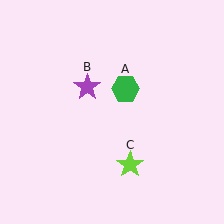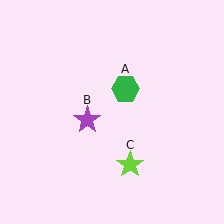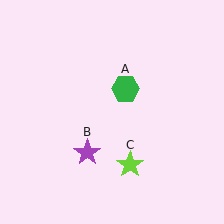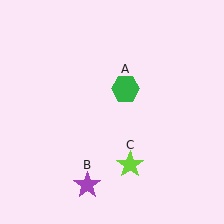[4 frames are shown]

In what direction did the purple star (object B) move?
The purple star (object B) moved down.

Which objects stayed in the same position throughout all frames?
Green hexagon (object A) and lime star (object C) remained stationary.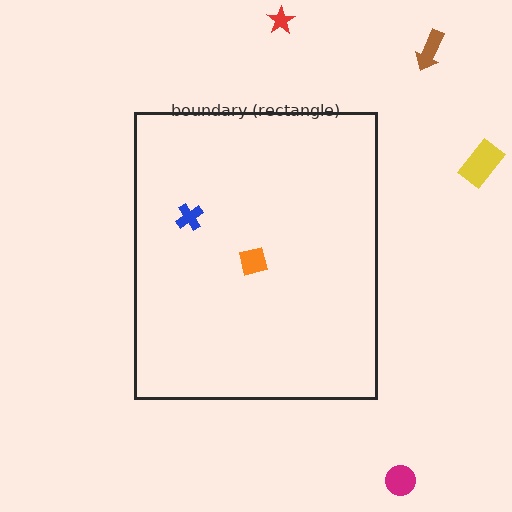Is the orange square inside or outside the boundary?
Inside.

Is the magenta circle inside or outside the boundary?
Outside.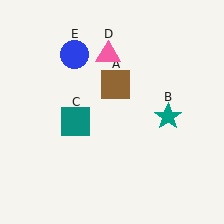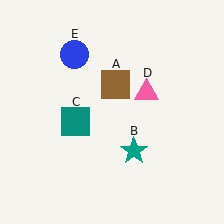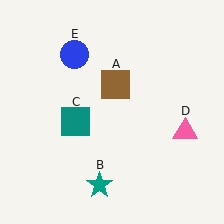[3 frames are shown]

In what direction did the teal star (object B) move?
The teal star (object B) moved down and to the left.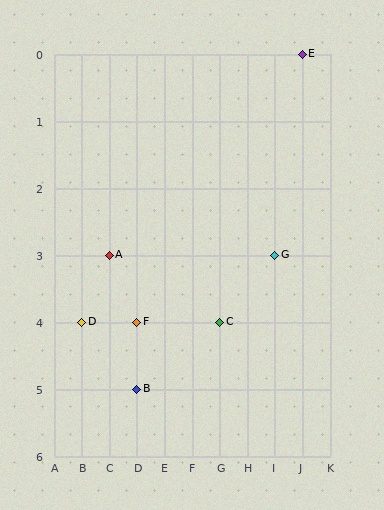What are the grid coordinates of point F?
Point F is at grid coordinates (D, 4).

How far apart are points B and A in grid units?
Points B and A are 1 column and 2 rows apart (about 2.2 grid units diagonally).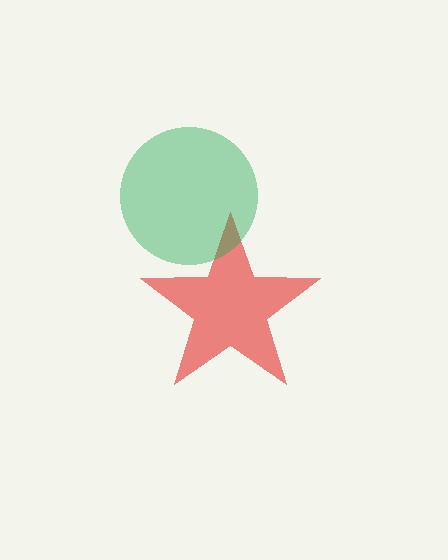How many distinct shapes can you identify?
There are 2 distinct shapes: a red star, a green circle.